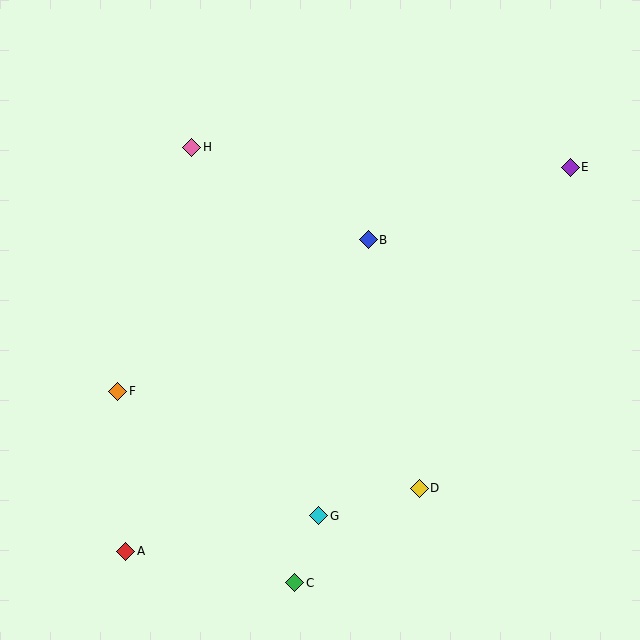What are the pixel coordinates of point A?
Point A is at (126, 551).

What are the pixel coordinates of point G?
Point G is at (319, 516).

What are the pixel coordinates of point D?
Point D is at (419, 488).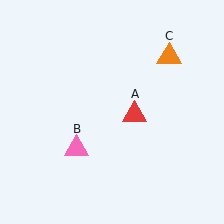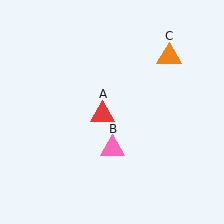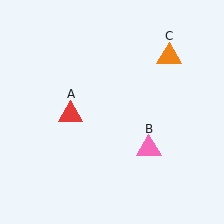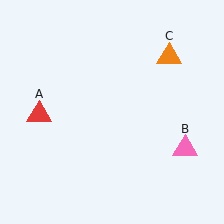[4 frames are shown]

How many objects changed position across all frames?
2 objects changed position: red triangle (object A), pink triangle (object B).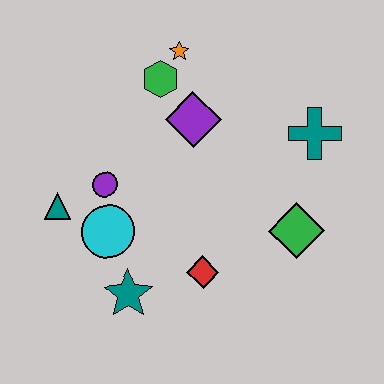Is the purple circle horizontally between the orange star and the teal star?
No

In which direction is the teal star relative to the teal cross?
The teal star is to the left of the teal cross.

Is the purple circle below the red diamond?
No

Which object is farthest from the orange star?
The teal star is farthest from the orange star.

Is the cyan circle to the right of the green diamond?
No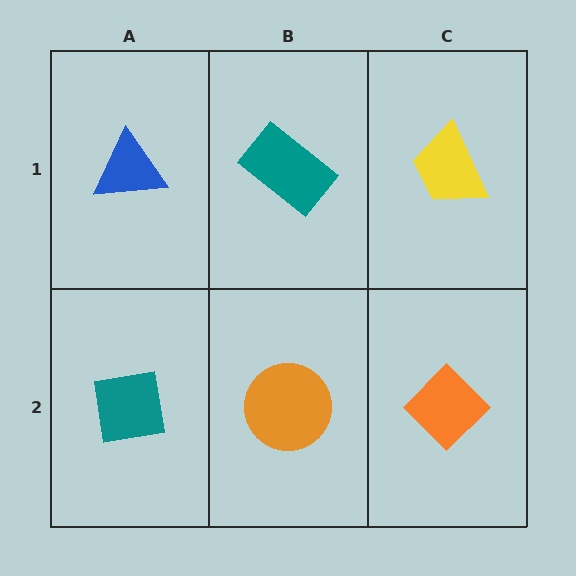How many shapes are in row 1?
3 shapes.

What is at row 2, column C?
An orange diamond.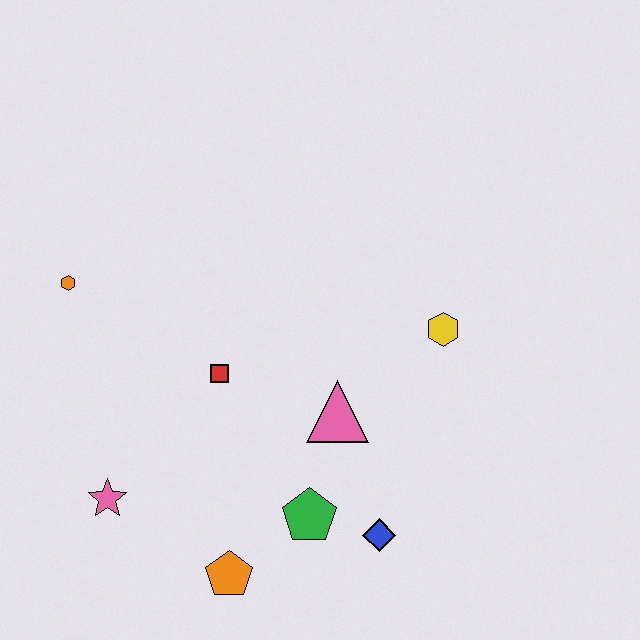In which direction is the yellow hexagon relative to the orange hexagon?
The yellow hexagon is to the right of the orange hexagon.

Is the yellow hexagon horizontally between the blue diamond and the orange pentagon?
No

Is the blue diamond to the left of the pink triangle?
No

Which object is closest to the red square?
The pink triangle is closest to the red square.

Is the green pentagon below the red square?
Yes